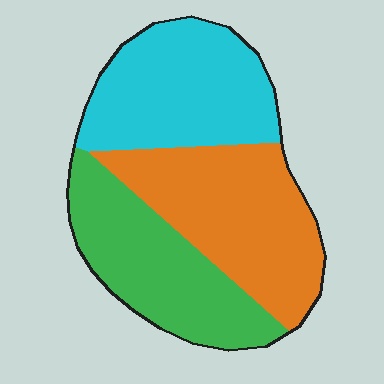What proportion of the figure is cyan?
Cyan covers about 35% of the figure.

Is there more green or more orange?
Orange.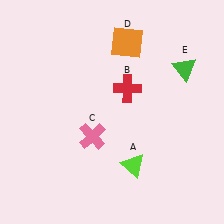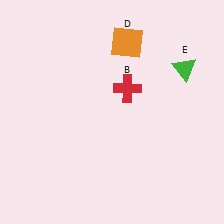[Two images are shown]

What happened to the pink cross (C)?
The pink cross (C) was removed in Image 2. It was in the bottom-left area of Image 1.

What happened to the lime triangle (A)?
The lime triangle (A) was removed in Image 2. It was in the bottom-right area of Image 1.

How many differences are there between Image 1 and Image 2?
There are 2 differences between the two images.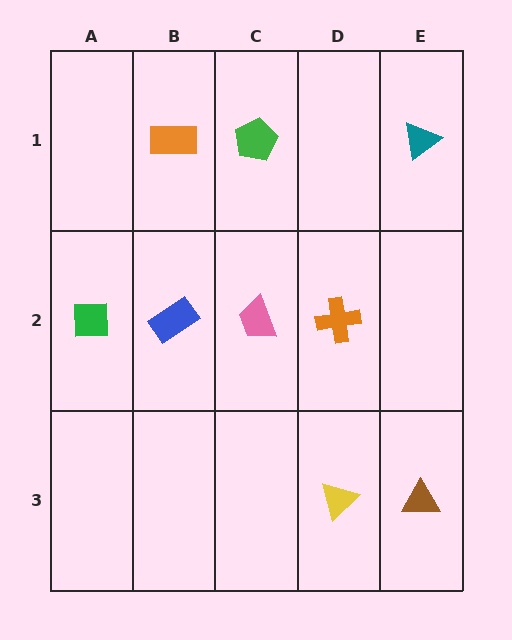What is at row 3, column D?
A yellow triangle.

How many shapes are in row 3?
2 shapes.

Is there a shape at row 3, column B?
No, that cell is empty.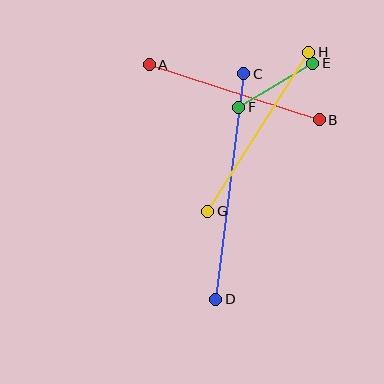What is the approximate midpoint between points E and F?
The midpoint is at approximately (276, 85) pixels.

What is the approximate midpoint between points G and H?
The midpoint is at approximately (258, 132) pixels.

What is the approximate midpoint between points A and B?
The midpoint is at approximately (234, 92) pixels.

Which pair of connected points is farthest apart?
Points C and D are farthest apart.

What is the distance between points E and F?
The distance is approximately 86 pixels.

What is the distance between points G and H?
The distance is approximately 188 pixels.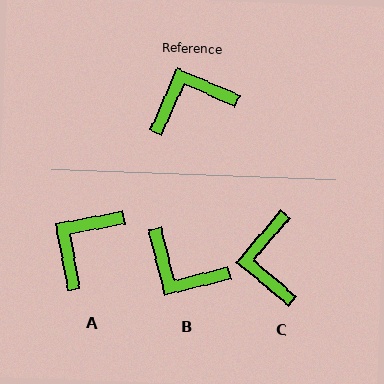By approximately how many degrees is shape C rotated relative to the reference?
Approximately 73 degrees counter-clockwise.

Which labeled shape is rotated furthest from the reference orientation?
B, about 127 degrees away.